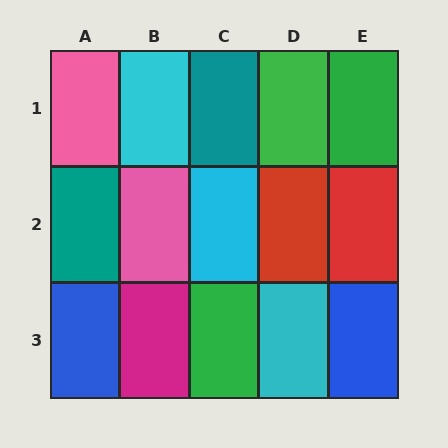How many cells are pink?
2 cells are pink.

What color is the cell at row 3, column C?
Green.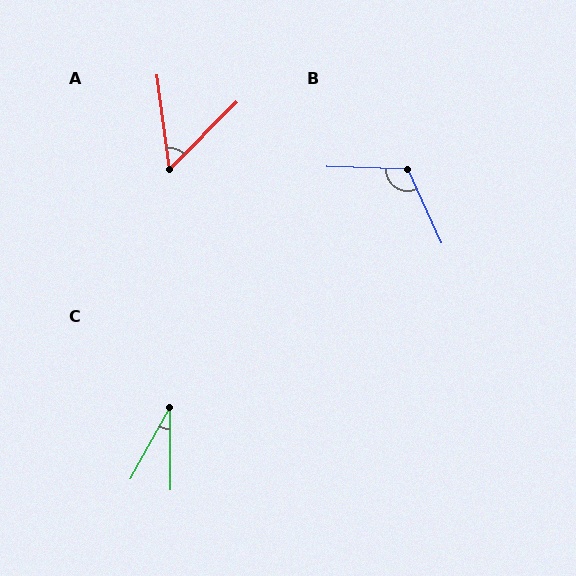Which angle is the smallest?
C, at approximately 29 degrees.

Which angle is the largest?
B, at approximately 116 degrees.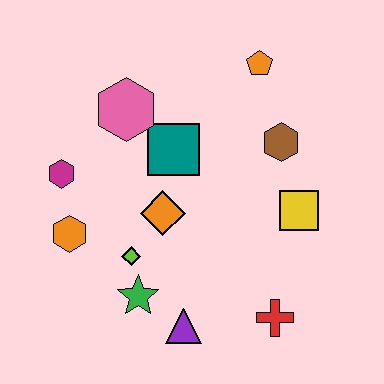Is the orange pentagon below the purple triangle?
No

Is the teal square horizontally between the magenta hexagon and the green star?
No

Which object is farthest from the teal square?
The red cross is farthest from the teal square.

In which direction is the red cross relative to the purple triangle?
The red cross is to the right of the purple triangle.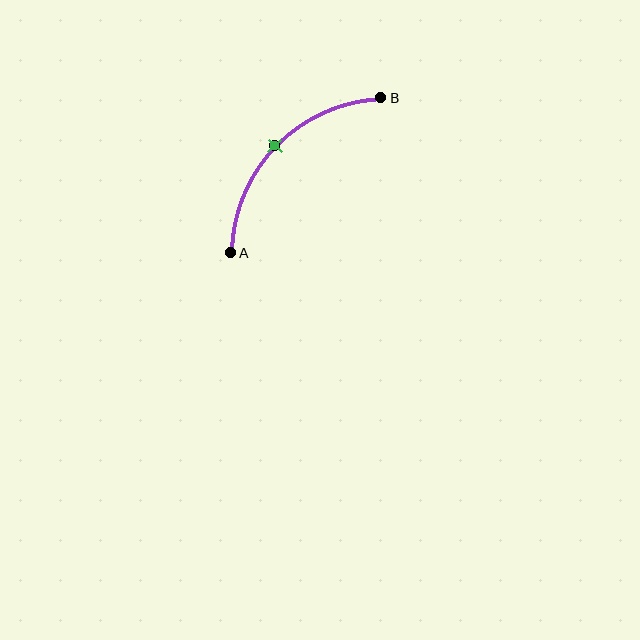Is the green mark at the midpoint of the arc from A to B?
Yes. The green mark lies on the arc at equal arc-length from both A and B — it is the arc midpoint.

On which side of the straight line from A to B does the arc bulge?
The arc bulges above and to the left of the straight line connecting A and B.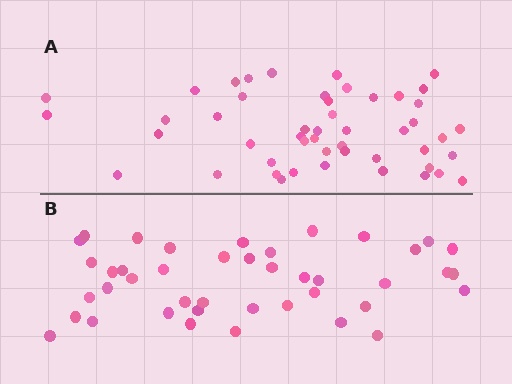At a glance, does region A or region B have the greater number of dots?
Region A (the top region) has more dots.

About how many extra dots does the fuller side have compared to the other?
Region A has roughly 8 or so more dots than region B.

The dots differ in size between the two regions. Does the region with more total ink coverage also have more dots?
No. Region B has more total ink coverage because its dots are larger, but region A actually contains more individual dots. Total area can be misleading — the number of items is what matters here.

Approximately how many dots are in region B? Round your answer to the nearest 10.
About 40 dots. (The exact count is 42, which rounds to 40.)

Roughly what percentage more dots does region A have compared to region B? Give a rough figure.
About 15% more.